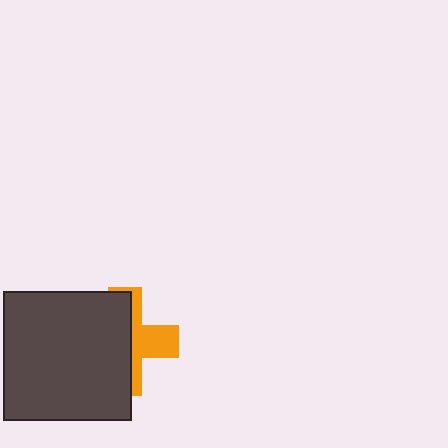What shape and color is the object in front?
The object in front is a dark gray square.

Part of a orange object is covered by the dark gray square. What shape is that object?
It is a cross.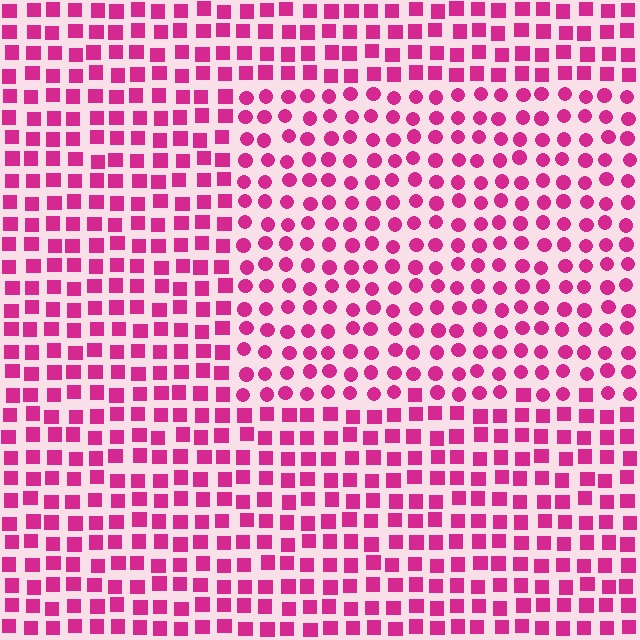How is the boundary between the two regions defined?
The boundary is defined by a change in element shape: circles inside vs. squares outside. All elements share the same color and spacing.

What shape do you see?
I see a rectangle.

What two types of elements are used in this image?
The image uses circles inside the rectangle region and squares outside it.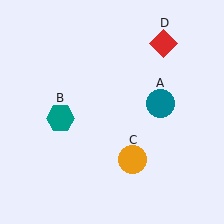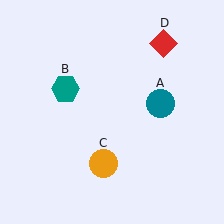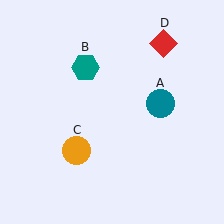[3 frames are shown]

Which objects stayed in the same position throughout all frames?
Teal circle (object A) and red diamond (object D) remained stationary.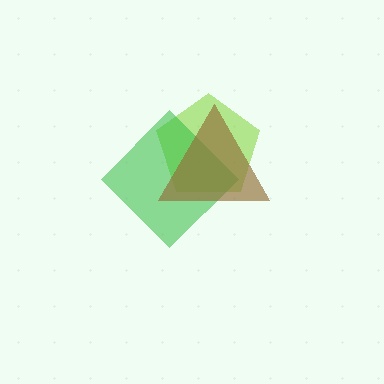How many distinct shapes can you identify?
There are 3 distinct shapes: a lime pentagon, a green diamond, a brown triangle.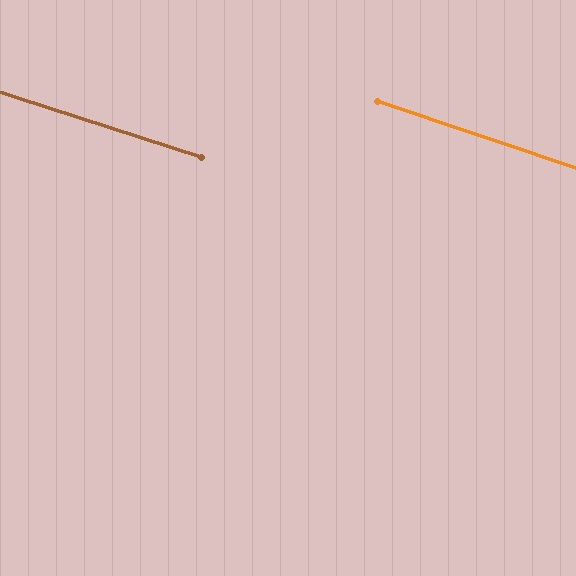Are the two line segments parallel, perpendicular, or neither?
Parallel — their directions differ by only 0.9°.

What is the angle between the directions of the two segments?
Approximately 1 degree.